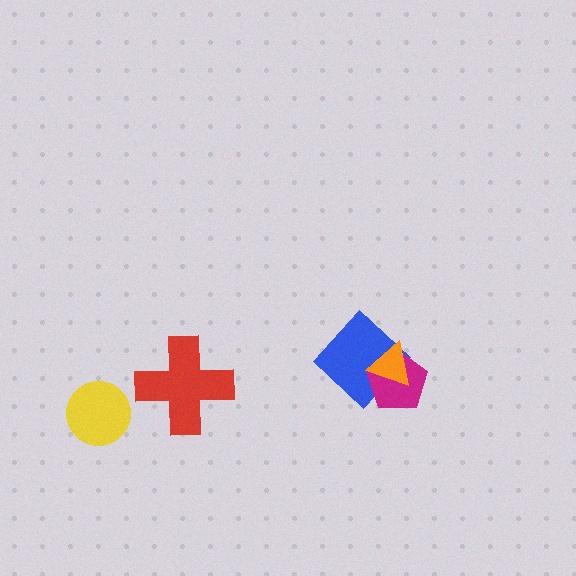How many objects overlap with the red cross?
0 objects overlap with the red cross.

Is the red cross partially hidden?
No, no other shape covers it.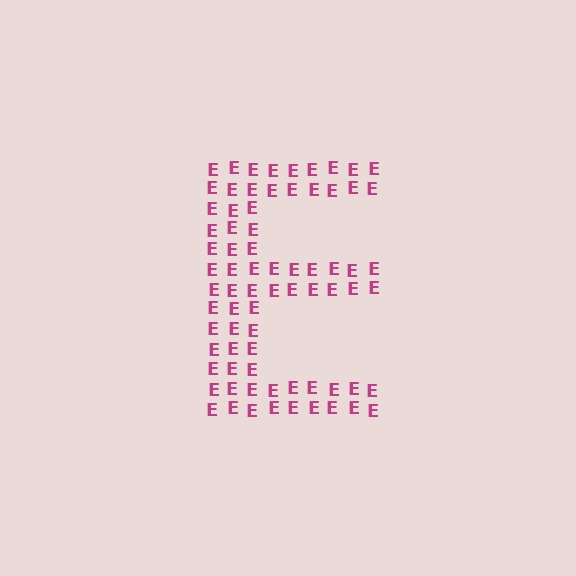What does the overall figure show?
The overall figure shows the letter E.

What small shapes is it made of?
It is made of small letter E's.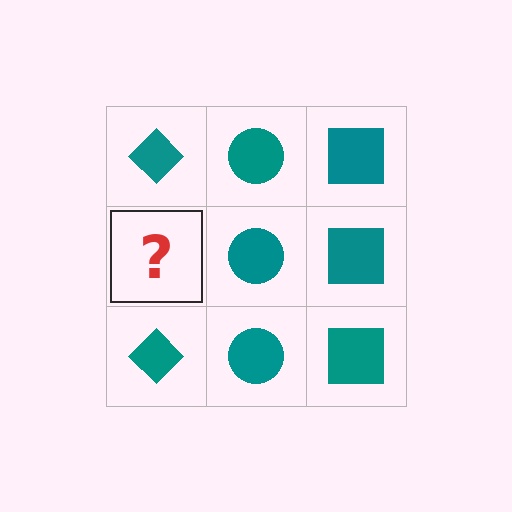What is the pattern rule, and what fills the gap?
The rule is that each column has a consistent shape. The gap should be filled with a teal diamond.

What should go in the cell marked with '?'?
The missing cell should contain a teal diamond.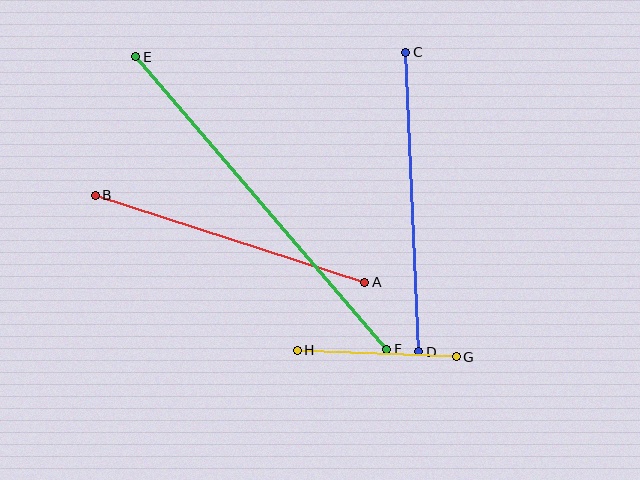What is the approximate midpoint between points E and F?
The midpoint is at approximately (261, 203) pixels.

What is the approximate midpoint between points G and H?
The midpoint is at approximately (377, 354) pixels.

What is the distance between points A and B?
The distance is approximately 283 pixels.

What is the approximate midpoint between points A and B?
The midpoint is at approximately (230, 239) pixels.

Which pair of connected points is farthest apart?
Points E and F are farthest apart.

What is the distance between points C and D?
The distance is approximately 300 pixels.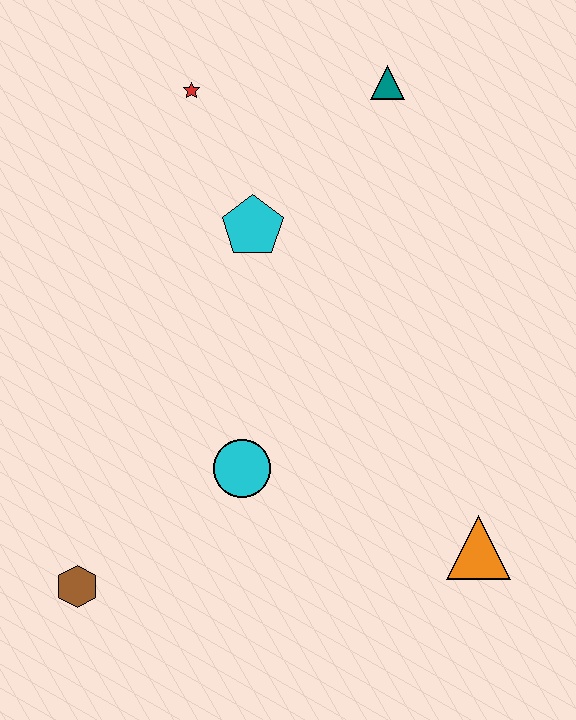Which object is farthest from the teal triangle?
The brown hexagon is farthest from the teal triangle.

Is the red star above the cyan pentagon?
Yes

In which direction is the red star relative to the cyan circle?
The red star is above the cyan circle.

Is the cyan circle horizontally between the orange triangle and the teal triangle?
No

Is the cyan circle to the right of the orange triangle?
No